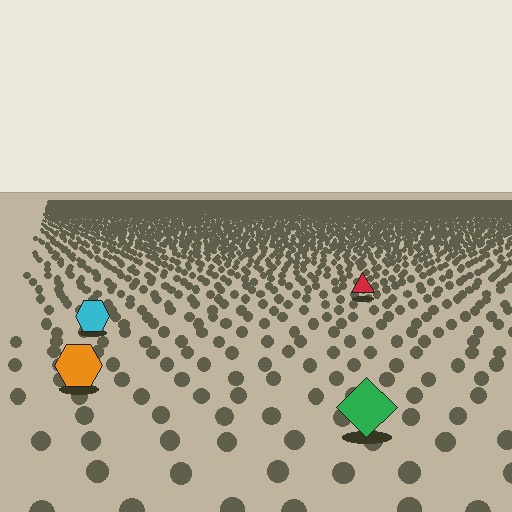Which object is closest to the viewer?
The green diamond is closest. The texture marks near it are larger and more spread out.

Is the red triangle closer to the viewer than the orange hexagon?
No. The orange hexagon is closer — you can tell from the texture gradient: the ground texture is coarser near it.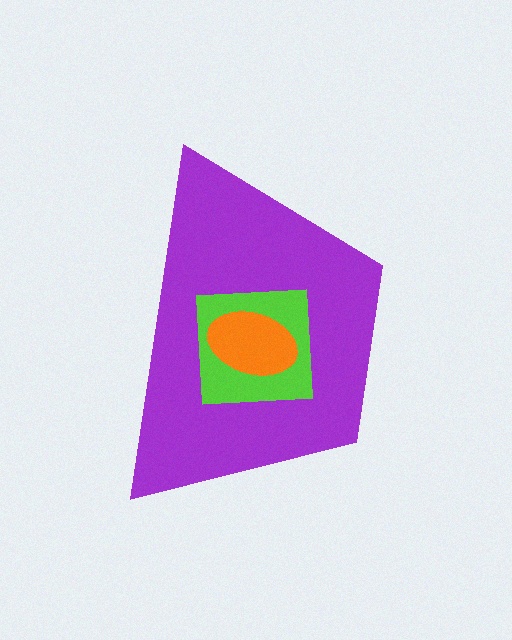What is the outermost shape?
The purple trapezoid.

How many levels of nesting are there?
3.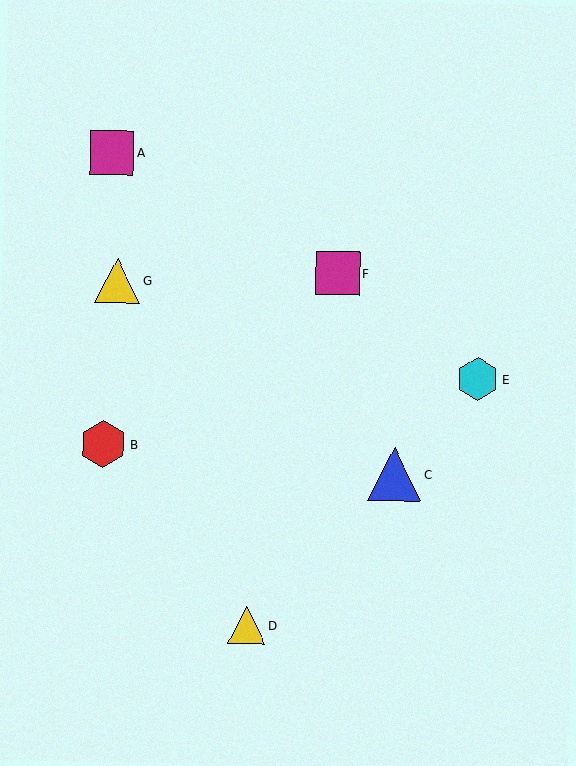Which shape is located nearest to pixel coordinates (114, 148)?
The magenta square (labeled A) at (112, 153) is nearest to that location.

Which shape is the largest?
The blue triangle (labeled C) is the largest.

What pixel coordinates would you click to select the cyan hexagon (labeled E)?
Click at (478, 379) to select the cyan hexagon E.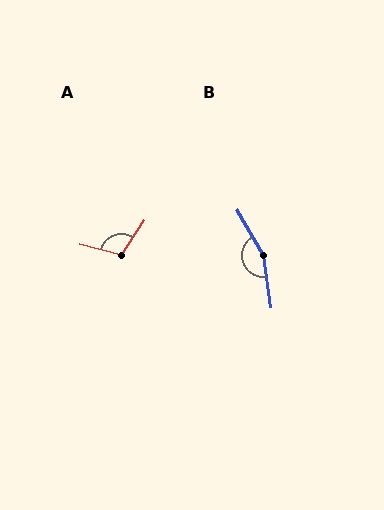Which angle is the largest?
B, at approximately 158 degrees.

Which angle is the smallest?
A, at approximately 109 degrees.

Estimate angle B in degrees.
Approximately 158 degrees.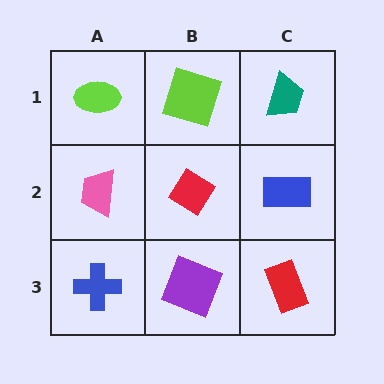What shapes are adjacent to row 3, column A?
A pink trapezoid (row 2, column A), a purple square (row 3, column B).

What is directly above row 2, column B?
A lime square.